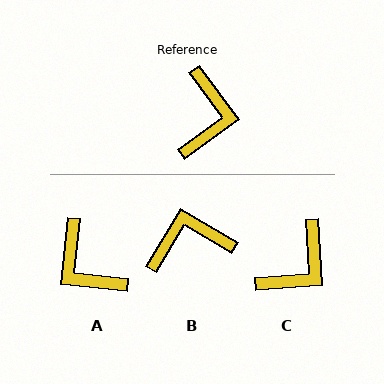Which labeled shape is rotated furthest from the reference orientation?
A, about 133 degrees away.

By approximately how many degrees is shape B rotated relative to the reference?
Approximately 113 degrees counter-clockwise.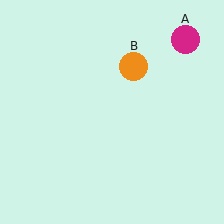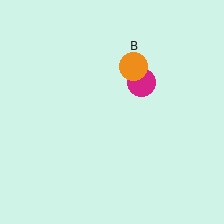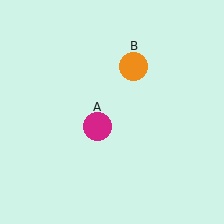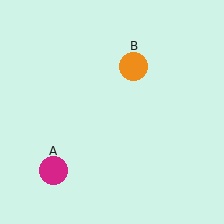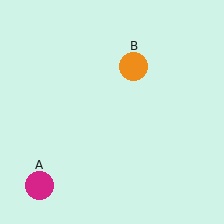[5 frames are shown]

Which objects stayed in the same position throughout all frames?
Orange circle (object B) remained stationary.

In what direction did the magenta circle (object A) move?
The magenta circle (object A) moved down and to the left.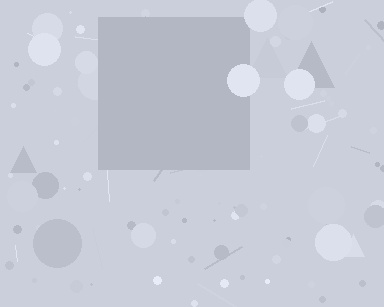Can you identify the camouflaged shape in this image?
The camouflaged shape is a square.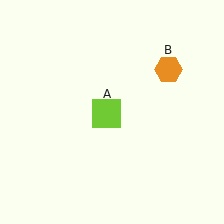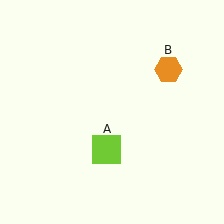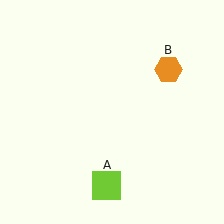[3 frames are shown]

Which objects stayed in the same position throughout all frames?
Orange hexagon (object B) remained stationary.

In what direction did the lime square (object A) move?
The lime square (object A) moved down.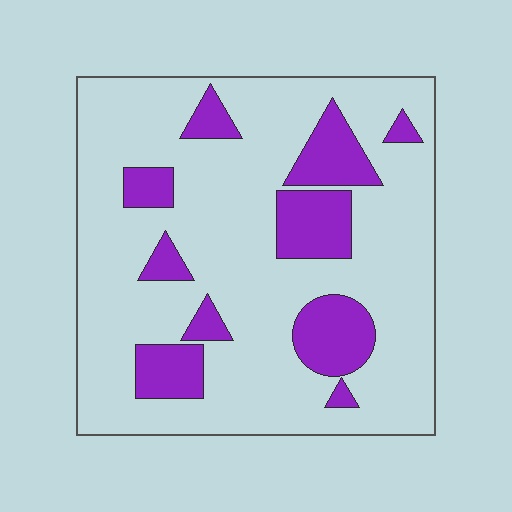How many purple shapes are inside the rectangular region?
10.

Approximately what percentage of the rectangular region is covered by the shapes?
Approximately 20%.